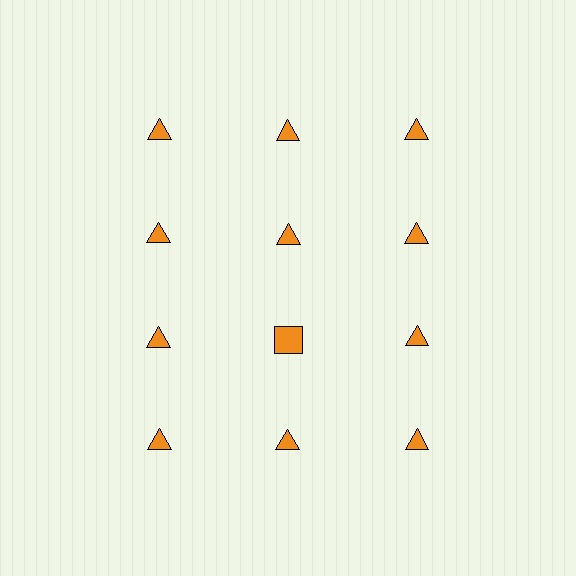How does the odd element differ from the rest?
It has a different shape: square instead of triangle.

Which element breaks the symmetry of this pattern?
The orange square in the third row, second from left column breaks the symmetry. All other shapes are orange triangles.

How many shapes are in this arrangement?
There are 12 shapes arranged in a grid pattern.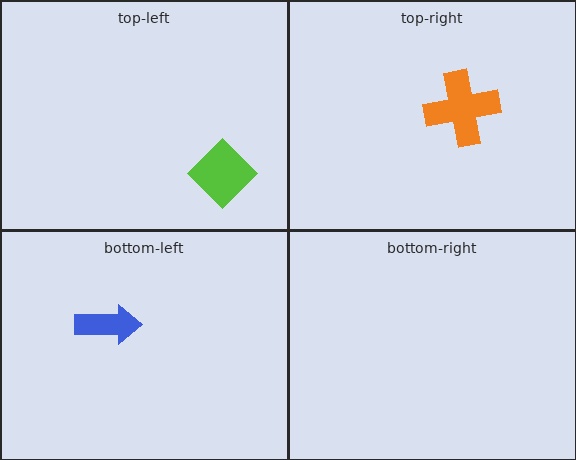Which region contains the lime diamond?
The top-left region.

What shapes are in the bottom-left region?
The blue arrow.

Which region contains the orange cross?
The top-right region.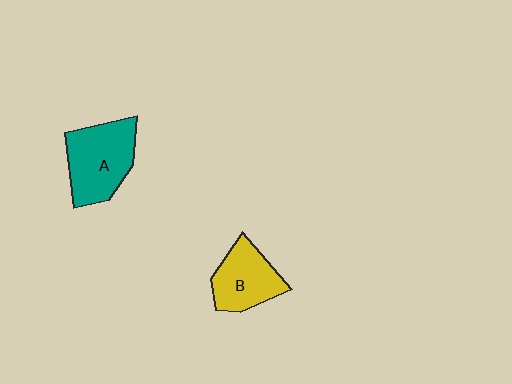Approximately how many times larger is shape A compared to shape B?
Approximately 1.3 times.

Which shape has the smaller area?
Shape B (yellow).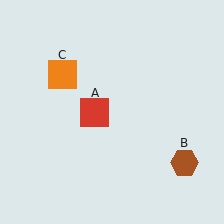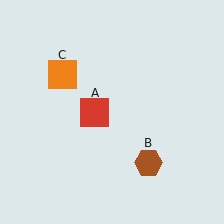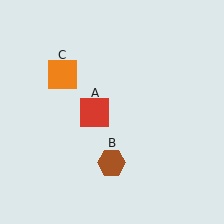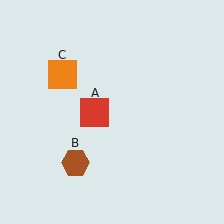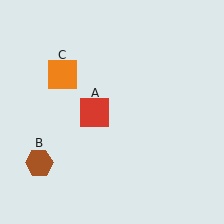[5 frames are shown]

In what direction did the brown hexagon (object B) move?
The brown hexagon (object B) moved left.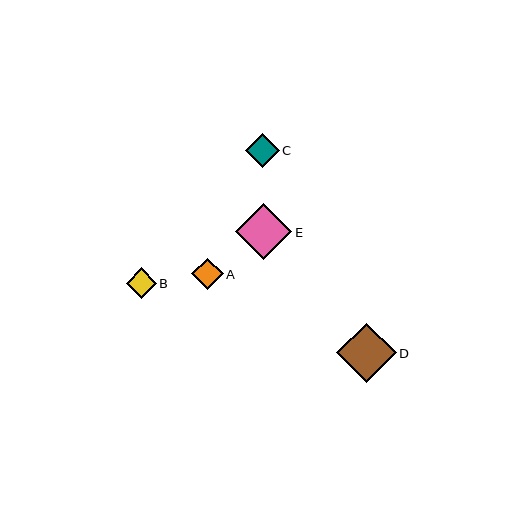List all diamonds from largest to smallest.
From largest to smallest: D, E, C, A, B.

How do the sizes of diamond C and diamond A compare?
Diamond C and diamond A are approximately the same size.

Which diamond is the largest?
Diamond D is the largest with a size of approximately 59 pixels.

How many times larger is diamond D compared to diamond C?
Diamond D is approximately 1.8 times the size of diamond C.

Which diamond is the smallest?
Diamond B is the smallest with a size of approximately 30 pixels.